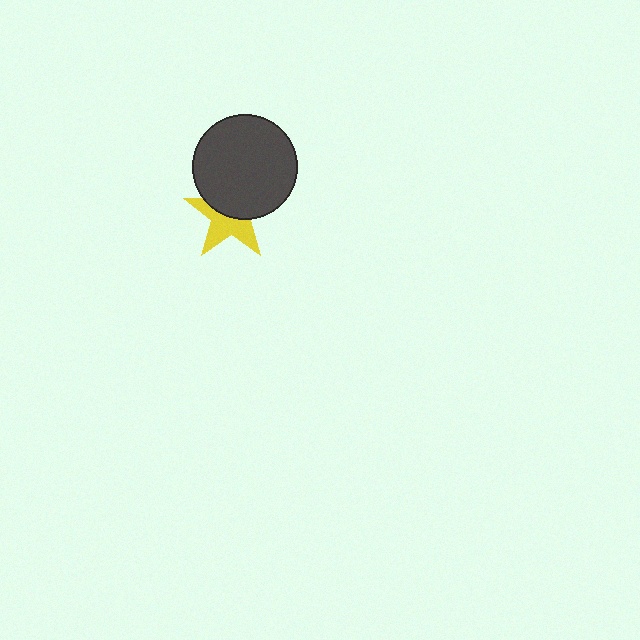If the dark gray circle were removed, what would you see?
You would see the complete yellow star.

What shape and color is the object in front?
The object in front is a dark gray circle.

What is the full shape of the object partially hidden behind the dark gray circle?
The partially hidden object is a yellow star.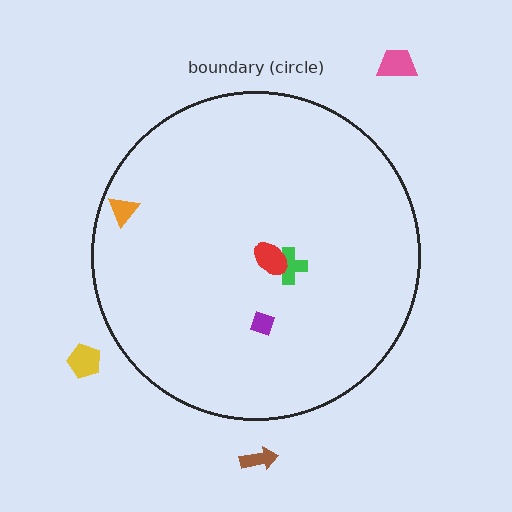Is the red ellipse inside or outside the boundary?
Inside.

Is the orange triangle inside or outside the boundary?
Inside.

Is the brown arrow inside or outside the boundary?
Outside.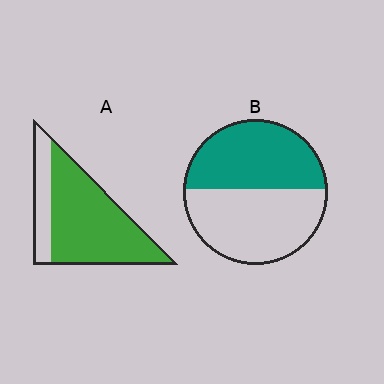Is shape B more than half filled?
Roughly half.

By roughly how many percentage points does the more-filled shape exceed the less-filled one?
By roughly 30 percentage points (A over B).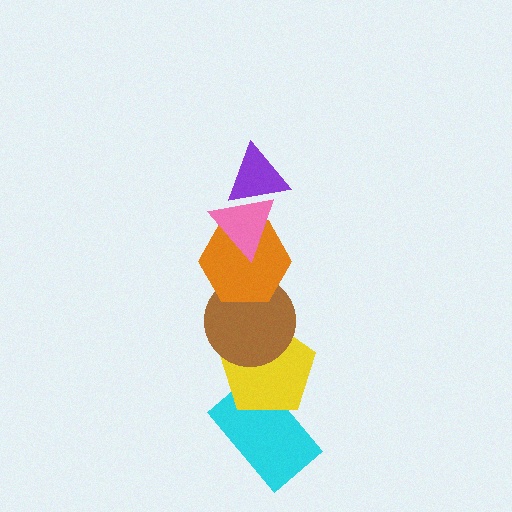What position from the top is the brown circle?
The brown circle is 4th from the top.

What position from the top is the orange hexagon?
The orange hexagon is 3rd from the top.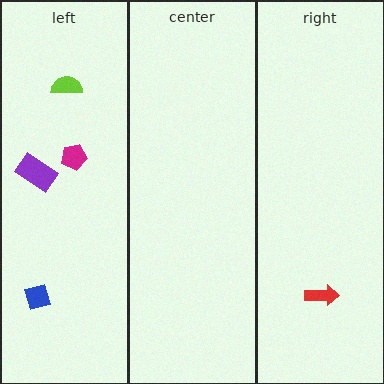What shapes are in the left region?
The purple rectangle, the blue diamond, the lime semicircle, the magenta pentagon.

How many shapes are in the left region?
4.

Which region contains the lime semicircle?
The left region.